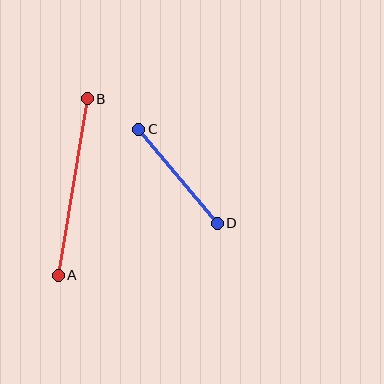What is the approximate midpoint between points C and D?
The midpoint is at approximately (178, 176) pixels.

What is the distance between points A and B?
The distance is approximately 179 pixels.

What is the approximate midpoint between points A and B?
The midpoint is at approximately (73, 187) pixels.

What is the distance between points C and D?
The distance is approximately 122 pixels.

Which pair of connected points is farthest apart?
Points A and B are farthest apart.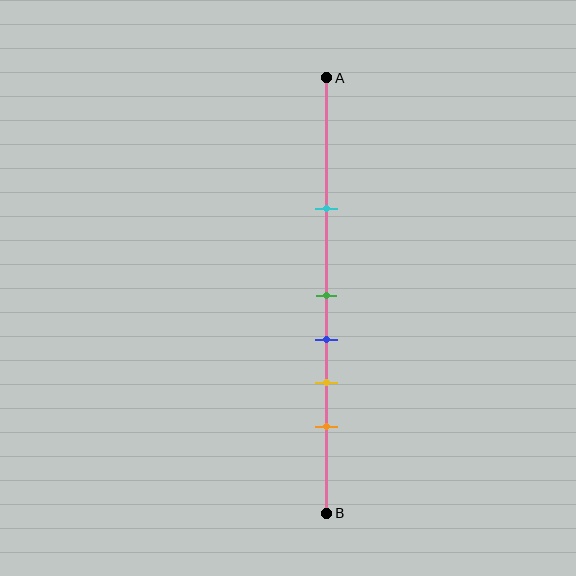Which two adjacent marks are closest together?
The green and blue marks are the closest adjacent pair.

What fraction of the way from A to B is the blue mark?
The blue mark is approximately 60% (0.6) of the way from A to B.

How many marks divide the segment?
There are 5 marks dividing the segment.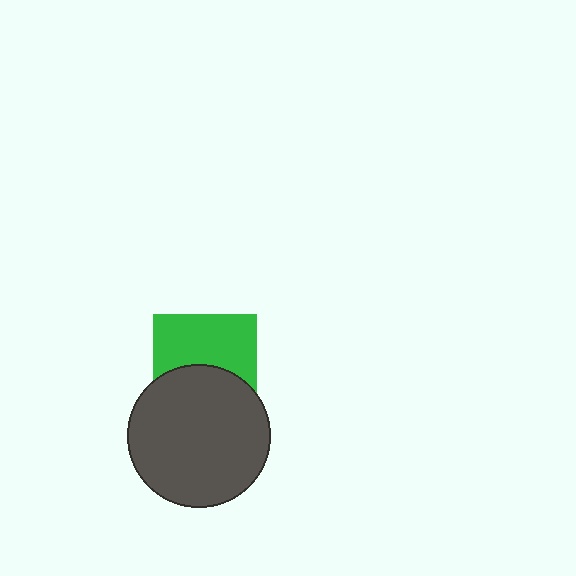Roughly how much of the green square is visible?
About half of it is visible (roughly 56%).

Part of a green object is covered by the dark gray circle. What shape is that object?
It is a square.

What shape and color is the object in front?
The object in front is a dark gray circle.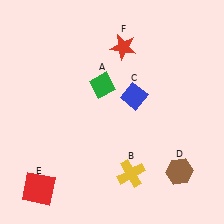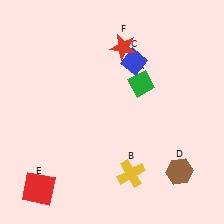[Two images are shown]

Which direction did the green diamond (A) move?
The green diamond (A) moved right.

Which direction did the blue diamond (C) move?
The blue diamond (C) moved up.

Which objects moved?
The objects that moved are: the green diamond (A), the blue diamond (C).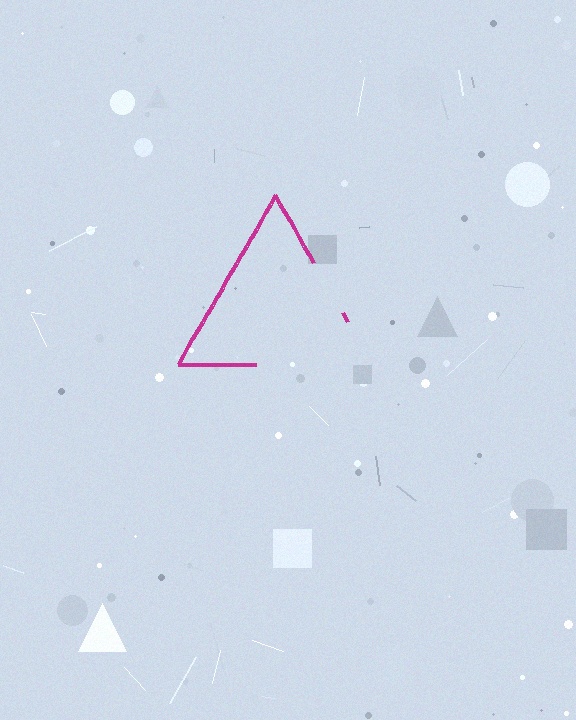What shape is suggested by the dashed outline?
The dashed outline suggests a triangle.